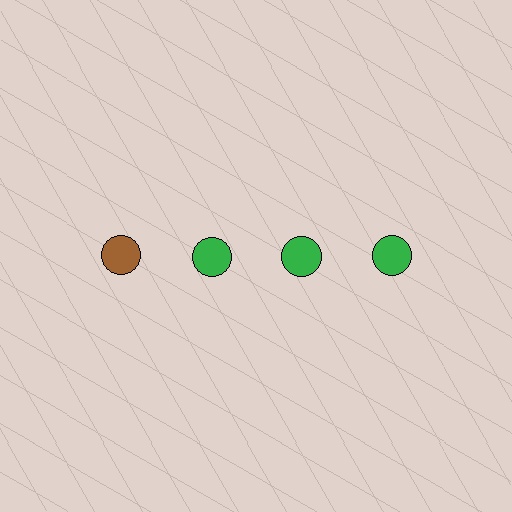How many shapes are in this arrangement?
There are 4 shapes arranged in a grid pattern.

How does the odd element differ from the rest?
It has a different color: brown instead of green.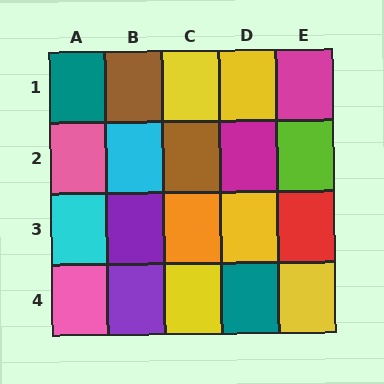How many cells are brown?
2 cells are brown.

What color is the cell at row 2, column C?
Brown.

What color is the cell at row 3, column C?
Orange.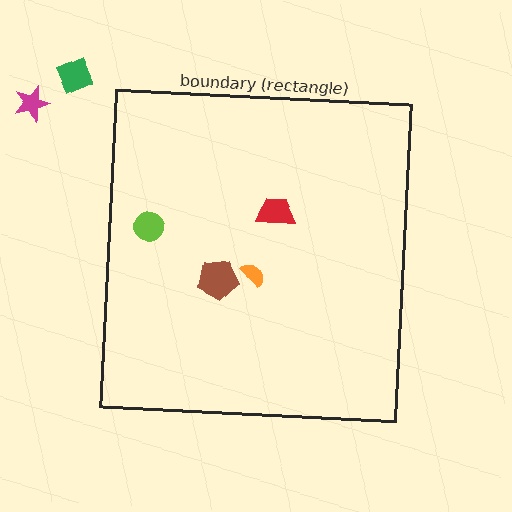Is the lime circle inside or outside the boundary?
Inside.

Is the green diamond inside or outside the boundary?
Outside.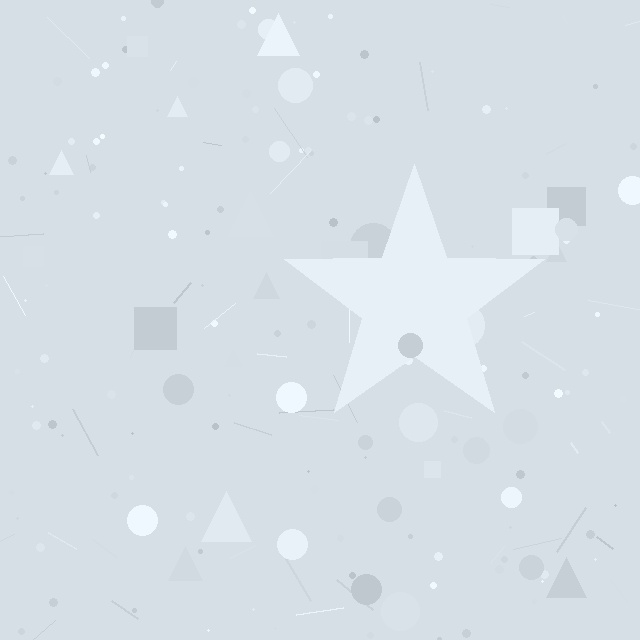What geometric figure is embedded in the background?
A star is embedded in the background.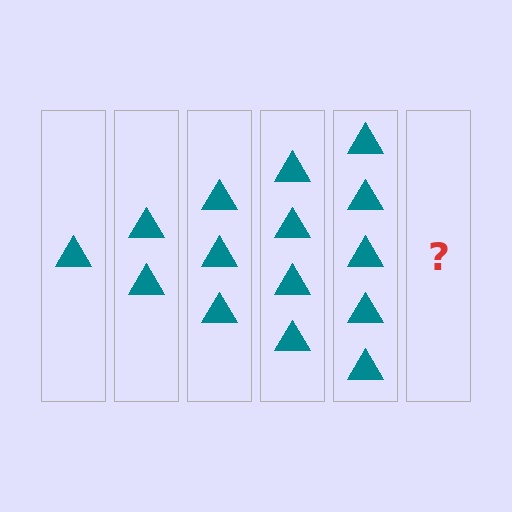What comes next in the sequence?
The next element should be 6 triangles.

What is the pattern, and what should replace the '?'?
The pattern is that each step adds one more triangle. The '?' should be 6 triangles.